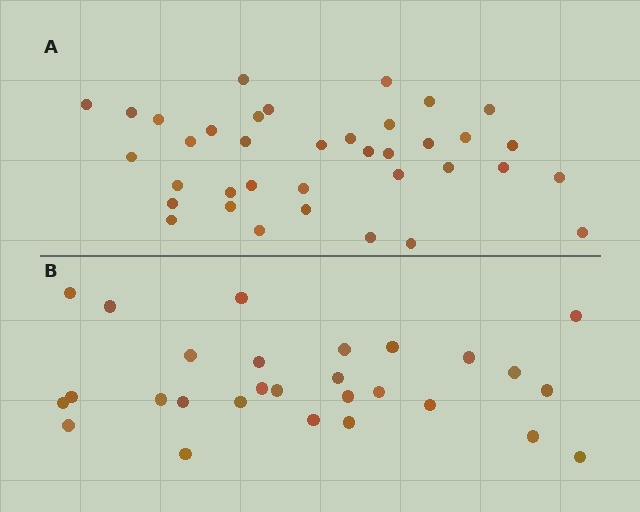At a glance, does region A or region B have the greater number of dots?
Region A (the top region) has more dots.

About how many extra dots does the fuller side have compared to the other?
Region A has roughly 8 or so more dots than region B.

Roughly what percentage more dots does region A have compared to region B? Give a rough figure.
About 30% more.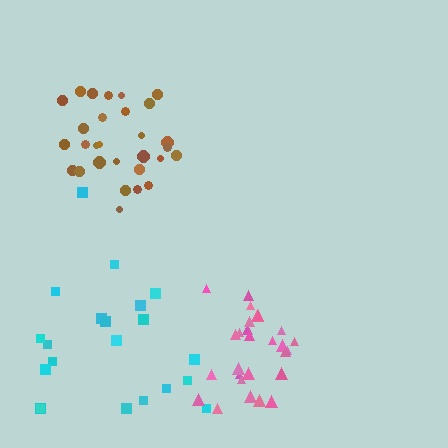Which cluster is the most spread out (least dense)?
Cyan.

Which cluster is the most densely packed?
Pink.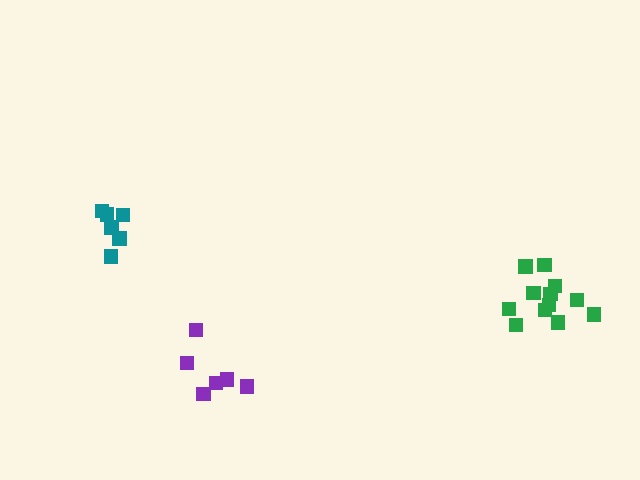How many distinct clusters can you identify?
There are 3 distinct clusters.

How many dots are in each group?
Group 1: 6 dots, Group 2: 12 dots, Group 3: 6 dots (24 total).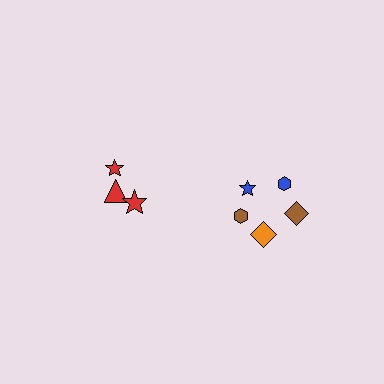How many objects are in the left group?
There are 3 objects.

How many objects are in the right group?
There are 5 objects.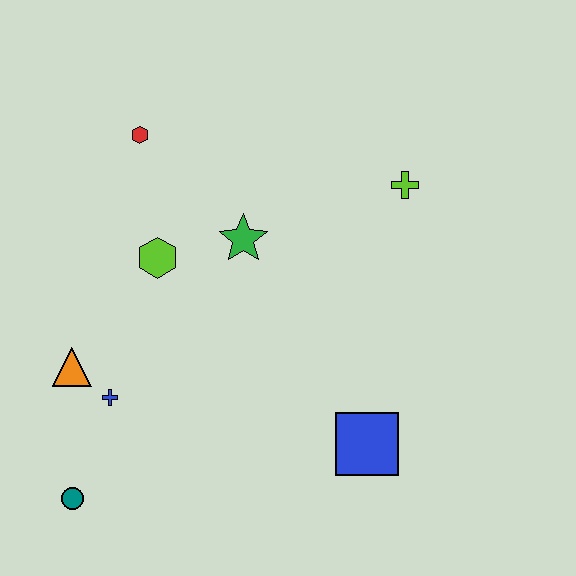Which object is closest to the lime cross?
The green star is closest to the lime cross.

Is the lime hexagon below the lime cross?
Yes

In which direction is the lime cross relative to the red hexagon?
The lime cross is to the right of the red hexagon.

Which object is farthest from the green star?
The teal circle is farthest from the green star.